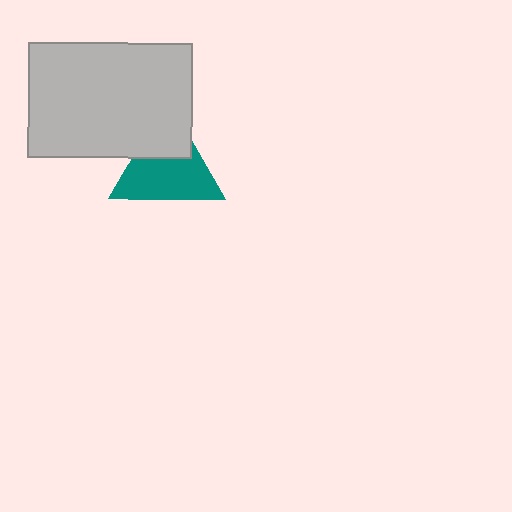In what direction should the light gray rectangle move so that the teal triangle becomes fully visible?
The light gray rectangle should move up. That is the shortest direction to clear the overlap and leave the teal triangle fully visible.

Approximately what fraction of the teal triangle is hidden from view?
Roughly 35% of the teal triangle is hidden behind the light gray rectangle.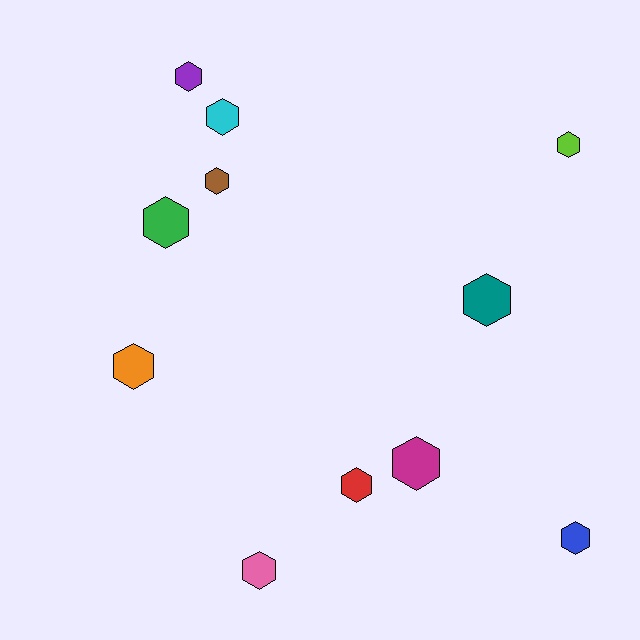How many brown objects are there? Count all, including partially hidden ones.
There is 1 brown object.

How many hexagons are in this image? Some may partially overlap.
There are 11 hexagons.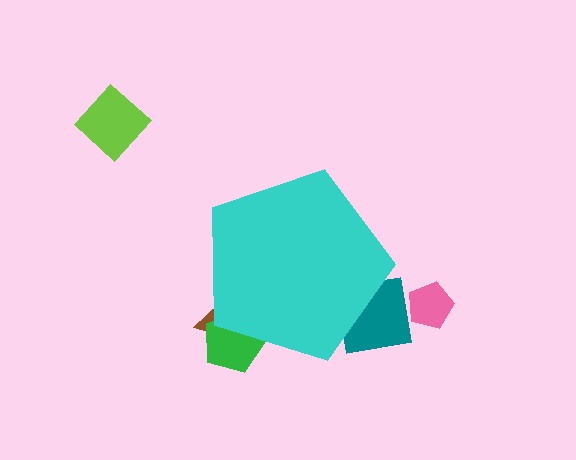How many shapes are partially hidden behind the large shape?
3 shapes are partially hidden.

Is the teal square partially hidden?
Yes, the teal square is partially hidden behind the cyan pentagon.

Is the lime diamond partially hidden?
No, the lime diamond is fully visible.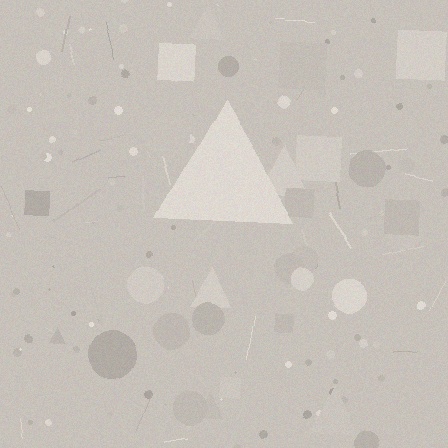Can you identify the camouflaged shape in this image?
The camouflaged shape is a triangle.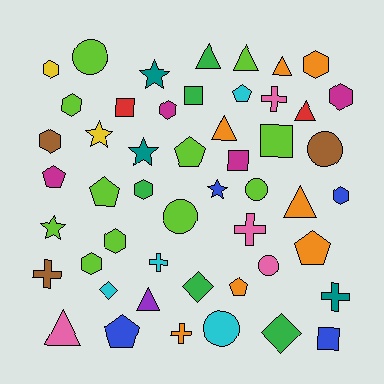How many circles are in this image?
There are 6 circles.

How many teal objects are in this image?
There are 3 teal objects.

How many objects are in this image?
There are 50 objects.